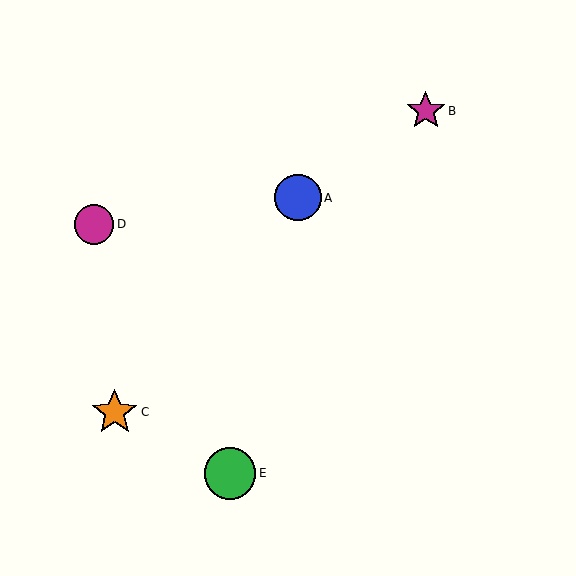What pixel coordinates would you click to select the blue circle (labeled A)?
Click at (298, 198) to select the blue circle A.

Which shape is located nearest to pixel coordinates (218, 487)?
The green circle (labeled E) at (230, 473) is nearest to that location.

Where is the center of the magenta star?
The center of the magenta star is at (426, 111).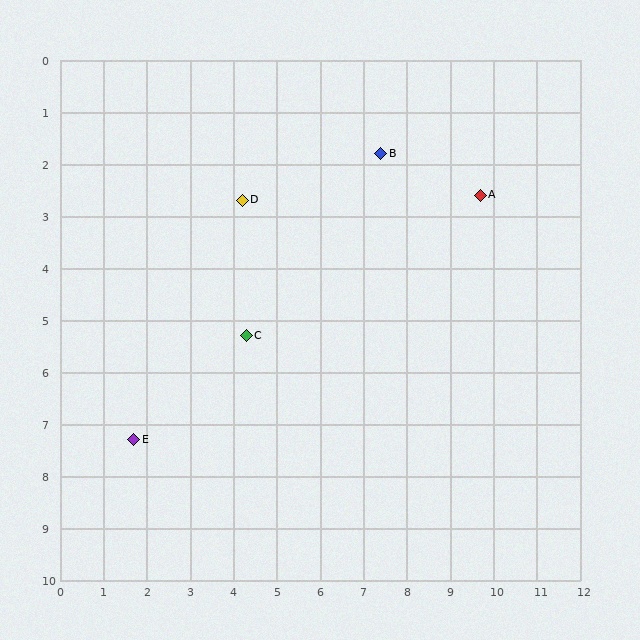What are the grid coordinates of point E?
Point E is at approximately (1.7, 7.3).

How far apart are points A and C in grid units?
Points A and C are about 6.0 grid units apart.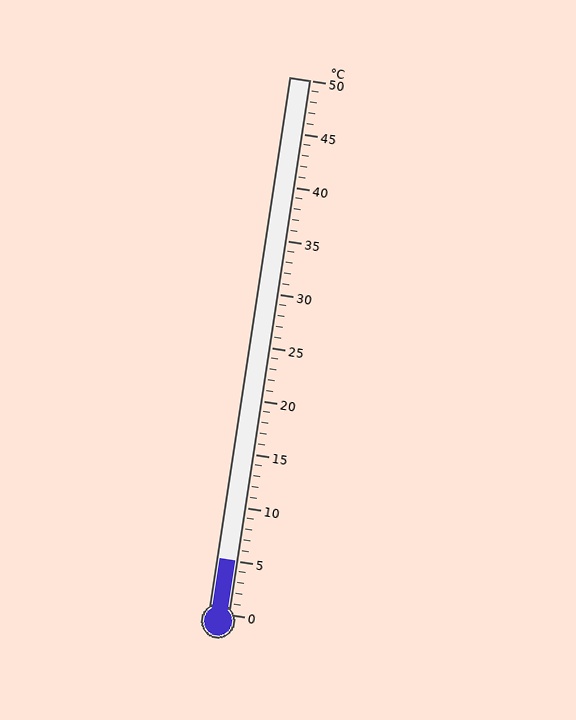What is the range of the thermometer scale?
The thermometer scale ranges from 0°C to 50°C.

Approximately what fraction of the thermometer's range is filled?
The thermometer is filled to approximately 10% of its range.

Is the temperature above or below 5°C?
The temperature is at 5°C.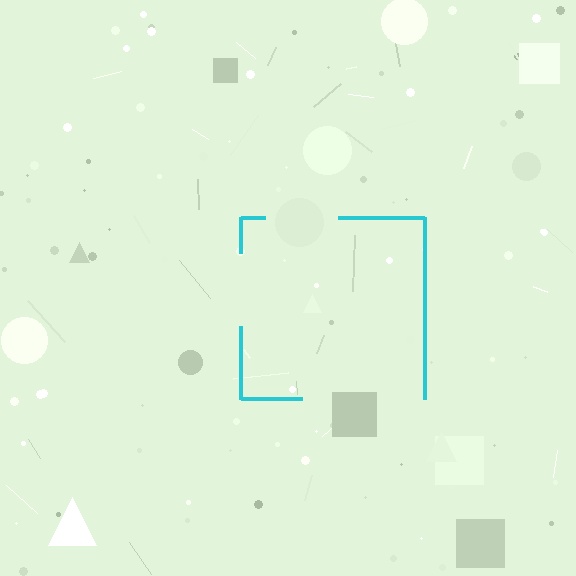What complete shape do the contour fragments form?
The contour fragments form a square.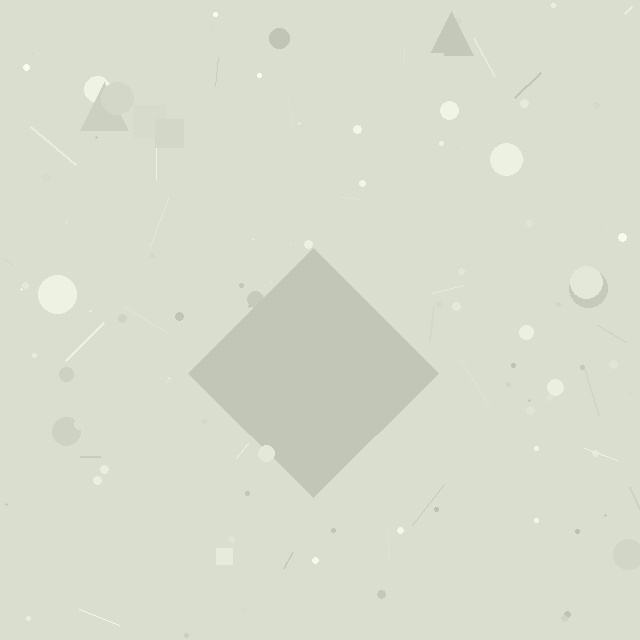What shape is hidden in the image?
A diamond is hidden in the image.